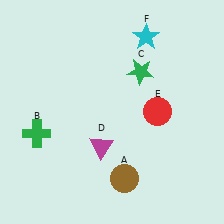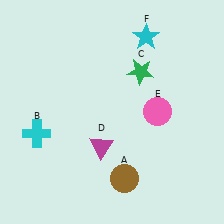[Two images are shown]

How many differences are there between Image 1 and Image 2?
There are 2 differences between the two images.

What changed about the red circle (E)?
In Image 1, E is red. In Image 2, it changed to pink.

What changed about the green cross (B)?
In Image 1, B is green. In Image 2, it changed to cyan.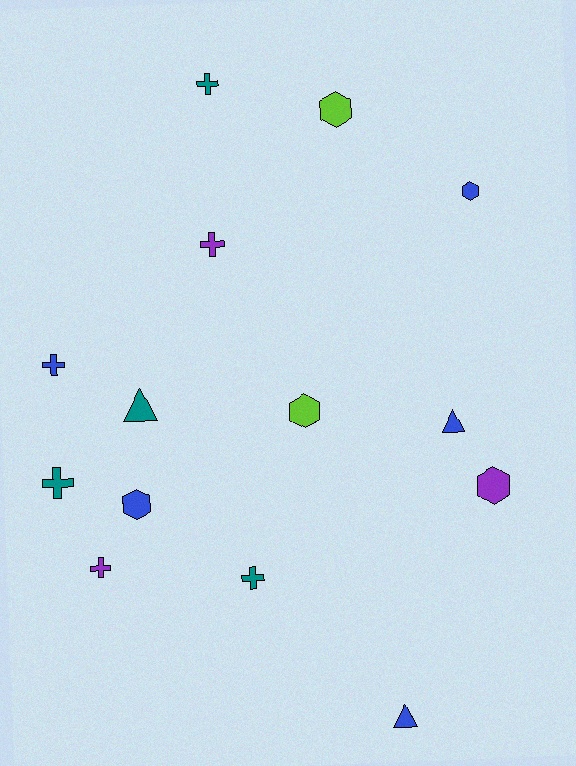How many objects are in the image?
There are 14 objects.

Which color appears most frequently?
Blue, with 5 objects.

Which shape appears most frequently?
Cross, with 6 objects.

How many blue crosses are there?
There is 1 blue cross.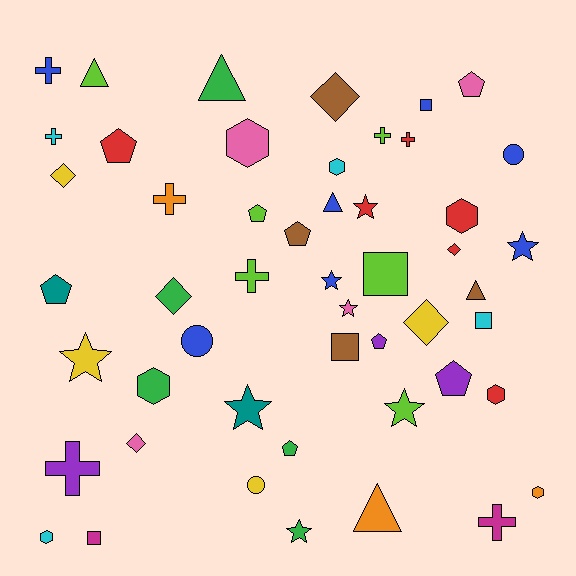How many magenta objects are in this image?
There are 2 magenta objects.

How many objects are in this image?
There are 50 objects.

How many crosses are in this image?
There are 8 crosses.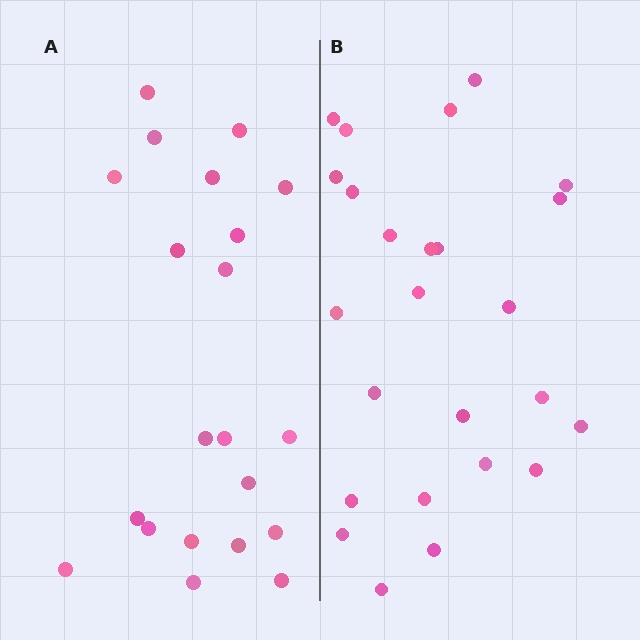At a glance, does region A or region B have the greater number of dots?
Region B (the right region) has more dots.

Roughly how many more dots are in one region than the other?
Region B has about 4 more dots than region A.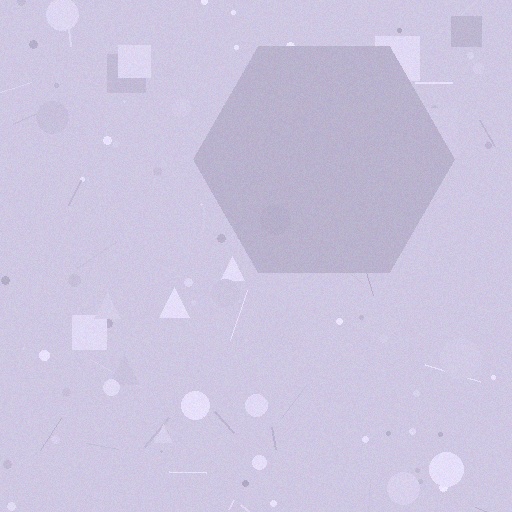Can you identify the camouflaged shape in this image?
The camouflaged shape is a hexagon.